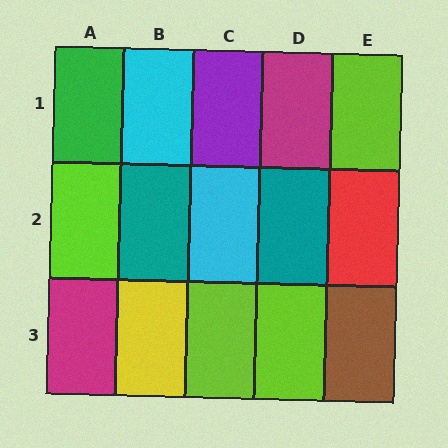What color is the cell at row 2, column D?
Teal.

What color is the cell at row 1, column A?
Green.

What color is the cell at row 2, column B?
Teal.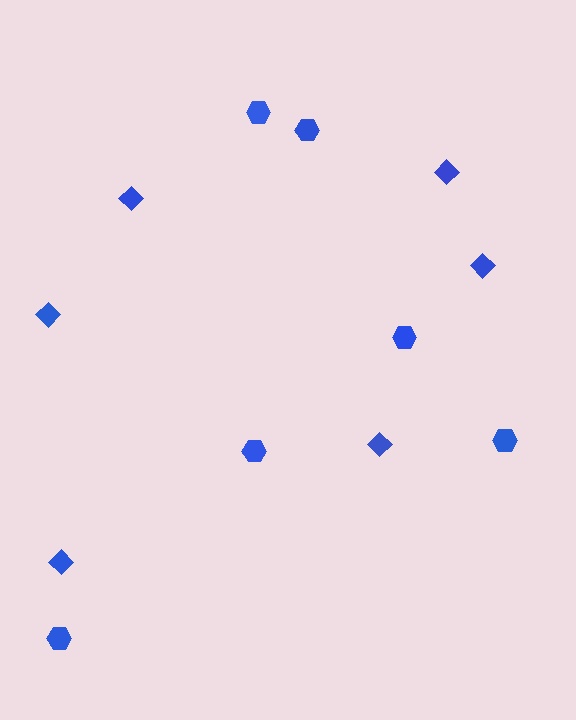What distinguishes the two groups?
There are 2 groups: one group of diamonds (6) and one group of hexagons (6).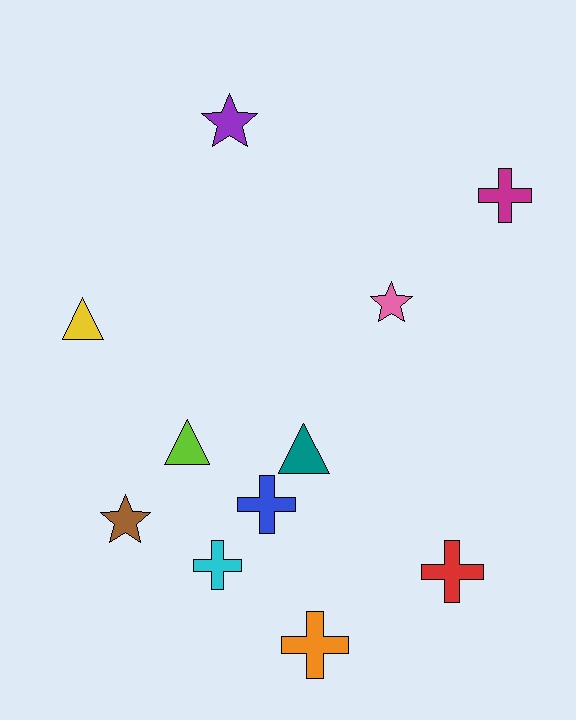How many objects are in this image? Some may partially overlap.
There are 11 objects.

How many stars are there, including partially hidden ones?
There are 3 stars.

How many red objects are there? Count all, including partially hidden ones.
There is 1 red object.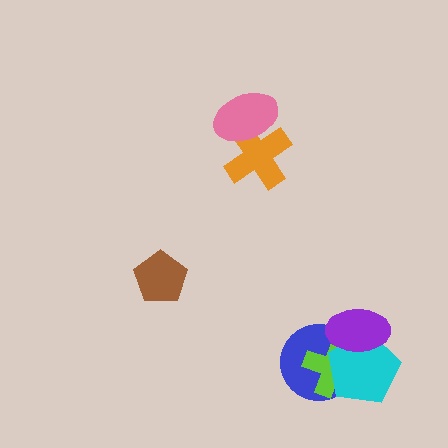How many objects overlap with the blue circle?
3 objects overlap with the blue circle.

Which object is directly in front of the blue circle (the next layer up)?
The lime cross is directly in front of the blue circle.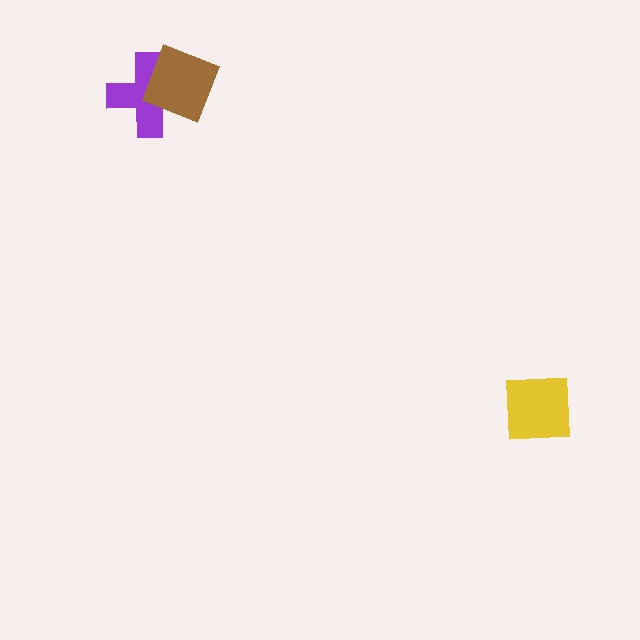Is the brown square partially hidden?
No, no other shape covers it.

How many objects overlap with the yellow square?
0 objects overlap with the yellow square.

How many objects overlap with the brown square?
1 object overlaps with the brown square.